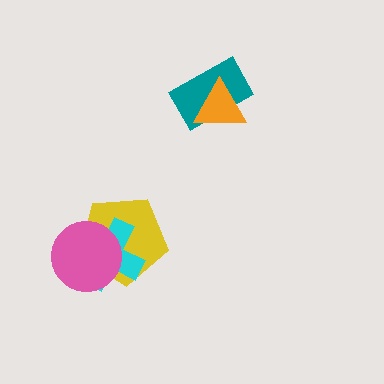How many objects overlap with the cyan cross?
2 objects overlap with the cyan cross.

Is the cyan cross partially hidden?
Yes, it is partially covered by another shape.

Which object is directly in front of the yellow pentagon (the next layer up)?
The cyan cross is directly in front of the yellow pentagon.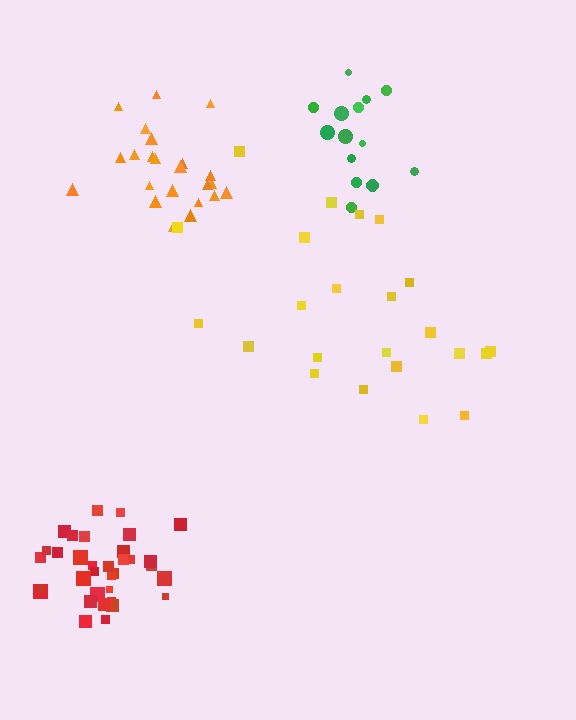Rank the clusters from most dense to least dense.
red, orange, green, yellow.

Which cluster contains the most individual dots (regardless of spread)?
Red (35).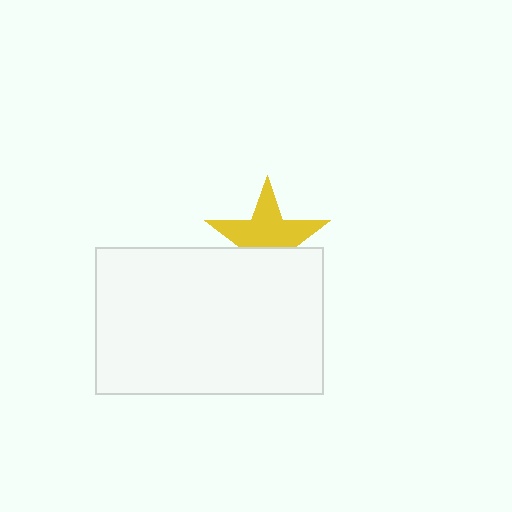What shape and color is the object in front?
The object in front is a white rectangle.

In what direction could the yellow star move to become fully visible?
The yellow star could move up. That would shift it out from behind the white rectangle entirely.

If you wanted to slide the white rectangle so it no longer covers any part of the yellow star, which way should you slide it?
Slide it down — that is the most direct way to separate the two shapes.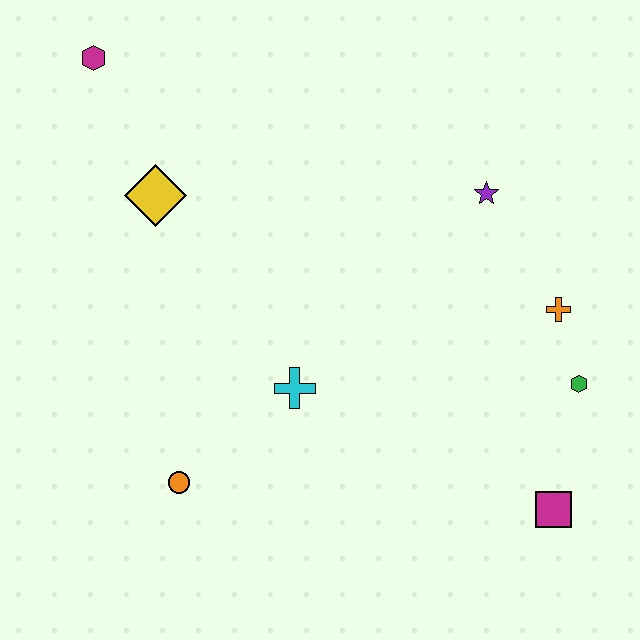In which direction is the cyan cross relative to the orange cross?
The cyan cross is to the left of the orange cross.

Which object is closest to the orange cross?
The green hexagon is closest to the orange cross.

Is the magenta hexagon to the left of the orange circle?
Yes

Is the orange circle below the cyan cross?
Yes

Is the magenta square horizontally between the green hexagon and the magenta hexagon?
Yes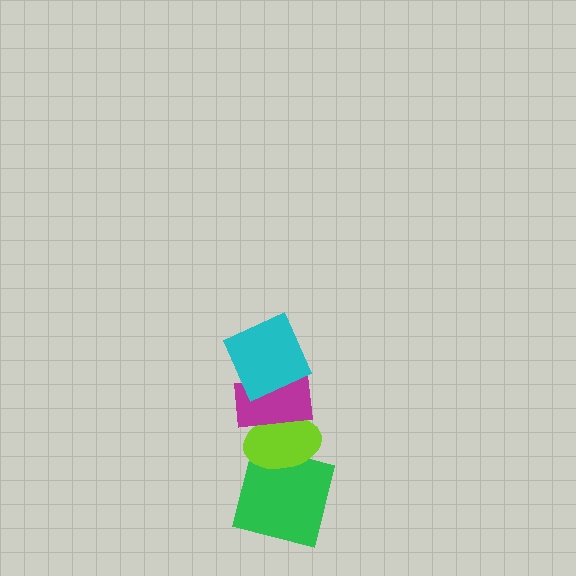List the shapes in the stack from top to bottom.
From top to bottom: the cyan square, the magenta rectangle, the lime ellipse, the green square.